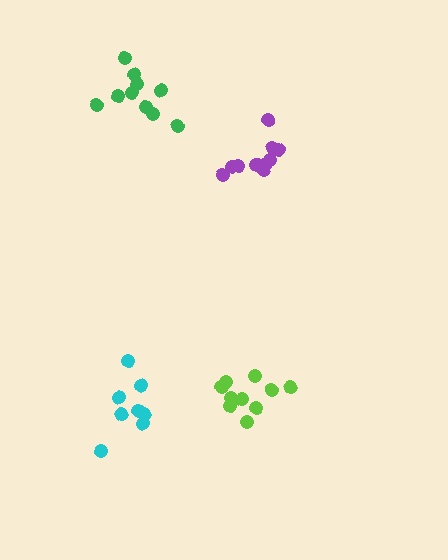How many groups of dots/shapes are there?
There are 4 groups.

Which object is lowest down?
The lime cluster is bottommost.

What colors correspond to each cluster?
The clusters are colored: lime, purple, green, cyan.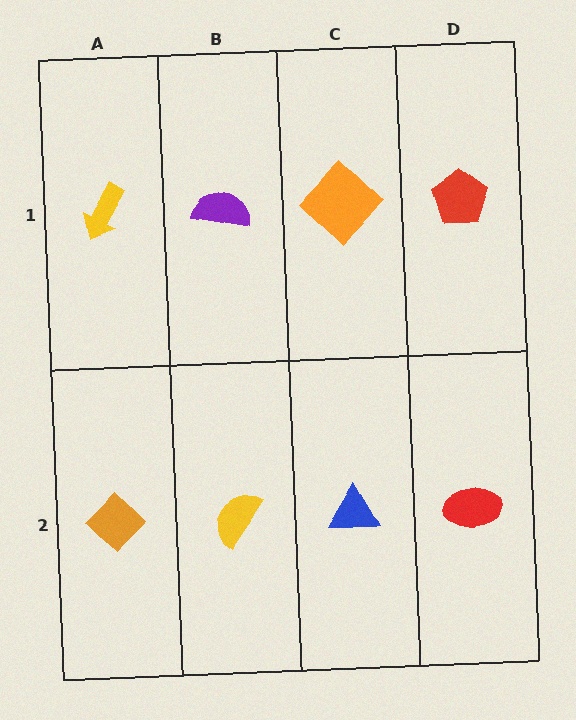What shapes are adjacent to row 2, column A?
A yellow arrow (row 1, column A), a yellow semicircle (row 2, column B).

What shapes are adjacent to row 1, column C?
A blue triangle (row 2, column C), a purple semicircle (row 1, column B), a red pentagon (row 1, column D).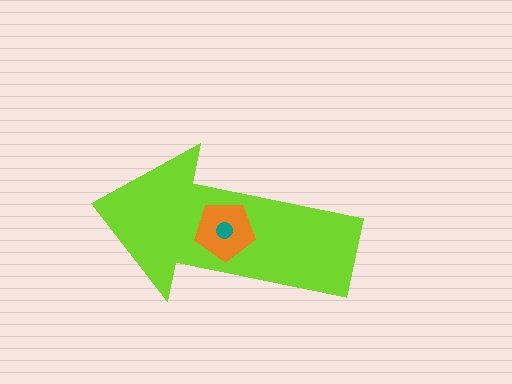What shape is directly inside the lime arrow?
The orange pentagon.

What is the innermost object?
The teal circle.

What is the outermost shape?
The lime arrow.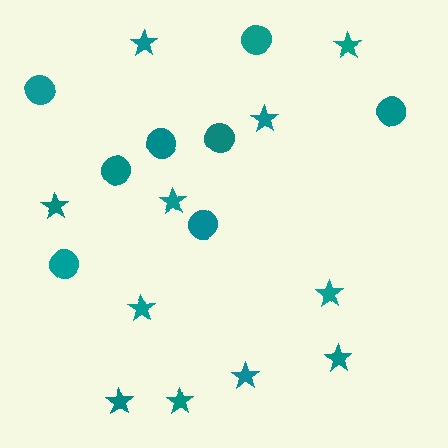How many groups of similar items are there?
There are 2 groups: one group of stars (11) and one group of circles (8).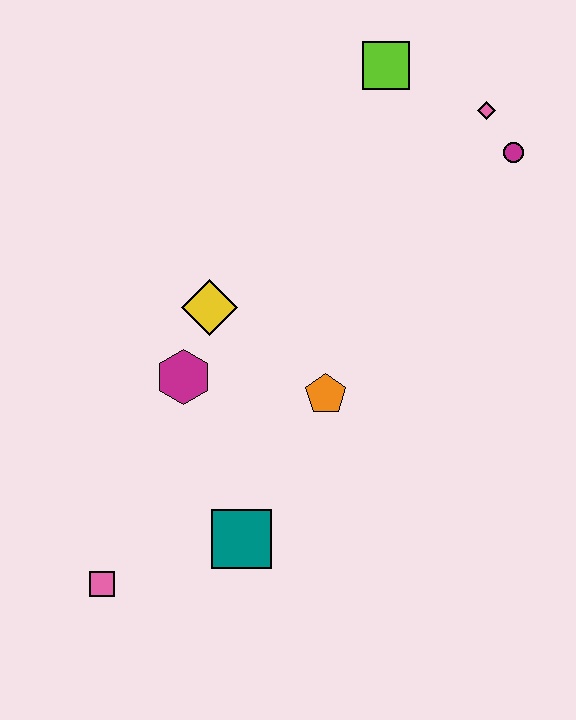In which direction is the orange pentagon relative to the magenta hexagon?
The orange pentagon is to the right of the magenta hexagon.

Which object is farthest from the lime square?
The pink square is farthest from the lime square.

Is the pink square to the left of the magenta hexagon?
Yes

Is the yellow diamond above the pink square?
Yes